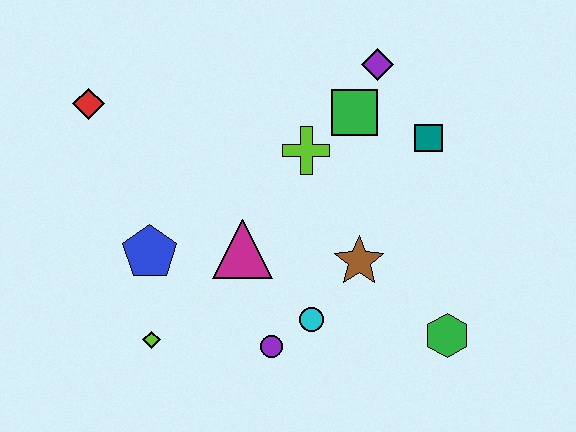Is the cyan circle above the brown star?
No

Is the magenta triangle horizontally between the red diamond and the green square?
Yes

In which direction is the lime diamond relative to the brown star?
The lime diamond is to the left of the brown star.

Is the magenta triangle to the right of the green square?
No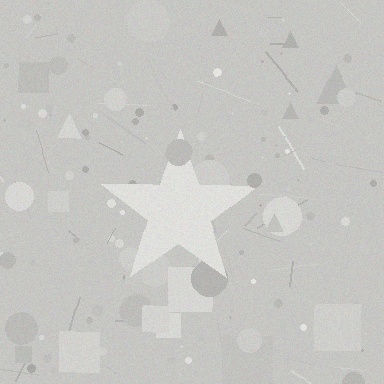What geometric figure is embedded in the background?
A star is embedded in the background.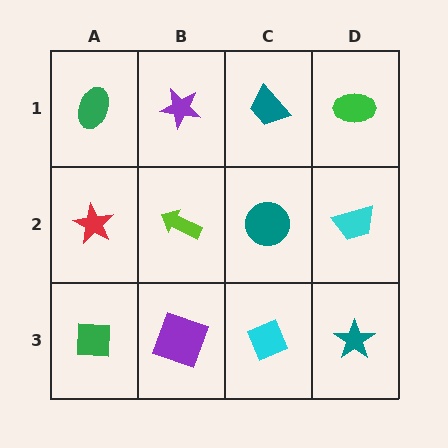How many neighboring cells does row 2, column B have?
4.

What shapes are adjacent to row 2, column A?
A green ellipse (row 1, column A), a green square (row 3, column A), a lime arrow (row 2, column B).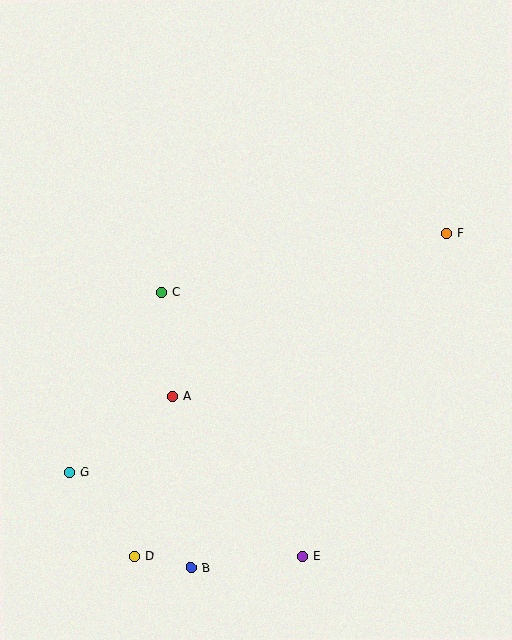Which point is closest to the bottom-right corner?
Point E is closest to the bottom-right corner.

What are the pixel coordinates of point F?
Point F is at (446, 234).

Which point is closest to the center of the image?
Point C at (161, 293) is closest to the center.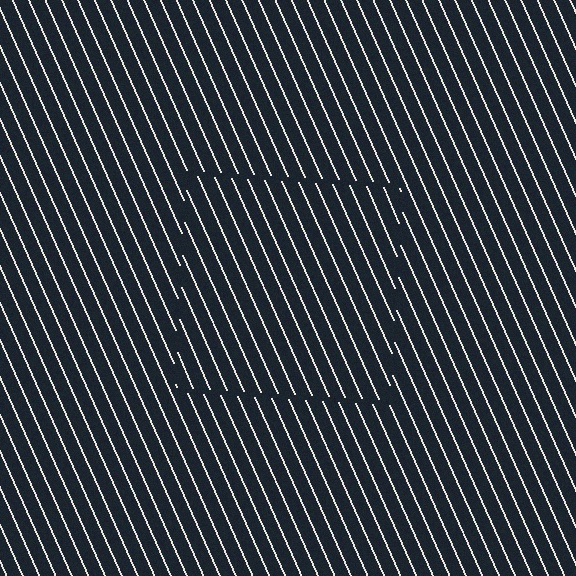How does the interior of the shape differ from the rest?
The interior of the shape contains the same grating, shifted by half a period — the contour is defined by the phase discontinuity where line-ends from the inner and outer gratings abut.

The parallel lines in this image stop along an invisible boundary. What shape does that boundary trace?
An illusory square. The interior of the shape contains the same grating, shifted by half a period — the contour is defined by the phase discontinuity where line-ends from the inner and outer gratings abut.